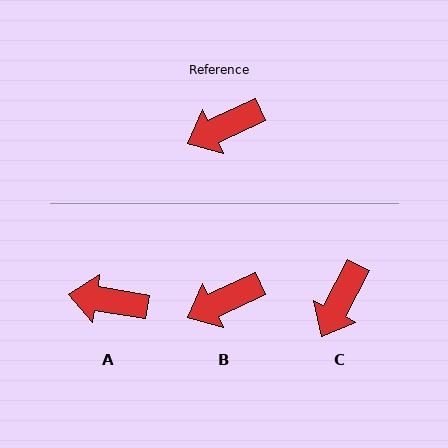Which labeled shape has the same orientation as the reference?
B.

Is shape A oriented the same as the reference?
No, it is off by about 34 degrees.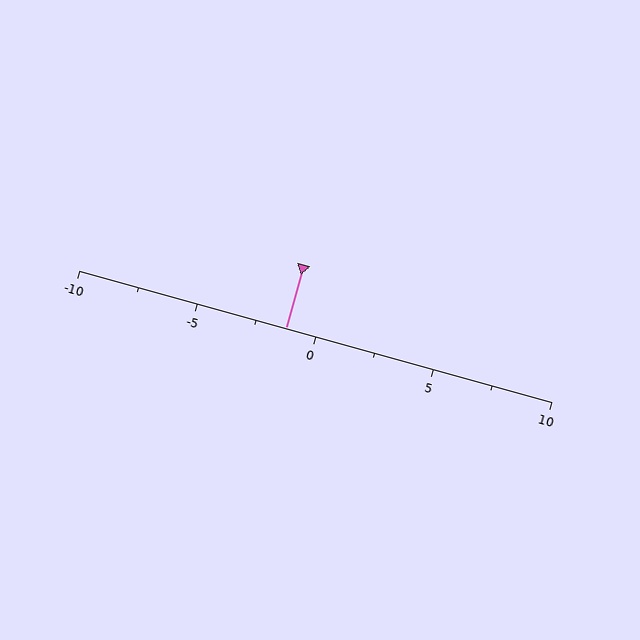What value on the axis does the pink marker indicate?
The marker indicates approximately -1.2.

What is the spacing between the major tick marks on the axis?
The major ticks are spaced 5 apart.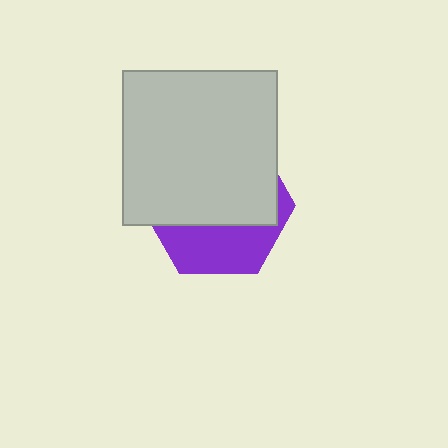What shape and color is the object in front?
The object in front is a light gray square.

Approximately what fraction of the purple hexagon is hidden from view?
Roughly 64% of the purple hexagon is hidden behind the light gray square.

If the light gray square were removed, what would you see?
You would see the complete purple hexagon.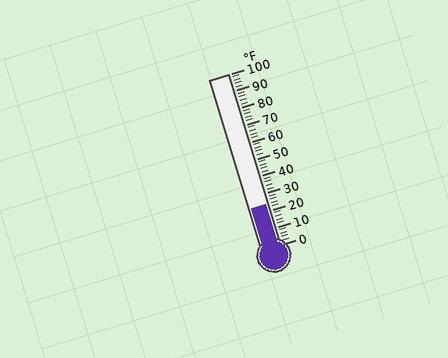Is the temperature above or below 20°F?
The temperature is above 20°F.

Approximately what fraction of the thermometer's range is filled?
The thermometer is filled to approximately 25% of its range.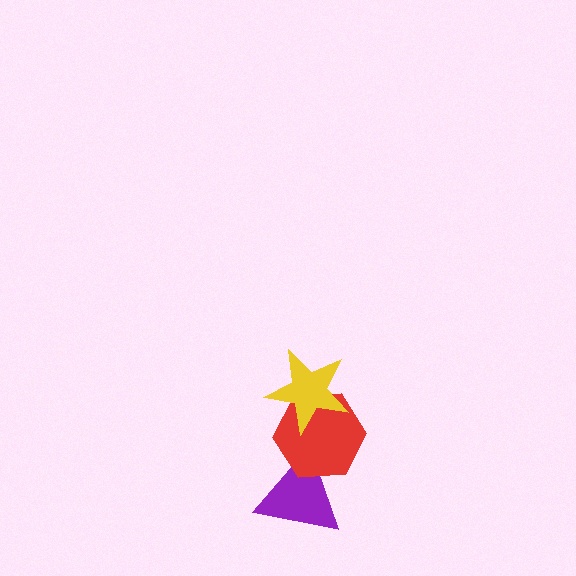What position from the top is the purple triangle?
The purple triangle is 3rd from the top.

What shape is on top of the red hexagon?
The yellow star is on top of the red hexagon.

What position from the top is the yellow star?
The yellow star is 1st from the top.